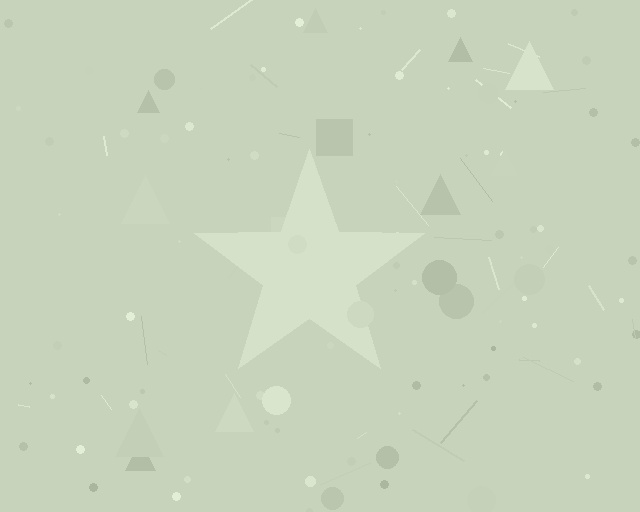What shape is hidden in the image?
A star is hidden in the image.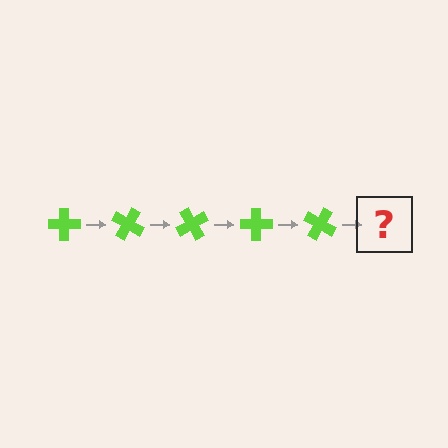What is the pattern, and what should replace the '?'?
The pattern is that the cross rotates 30 degrees each step. The '?' should be a lime cross rotated 150 degrees.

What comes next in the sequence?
The next element should be a lime cross rotated 150 degrees.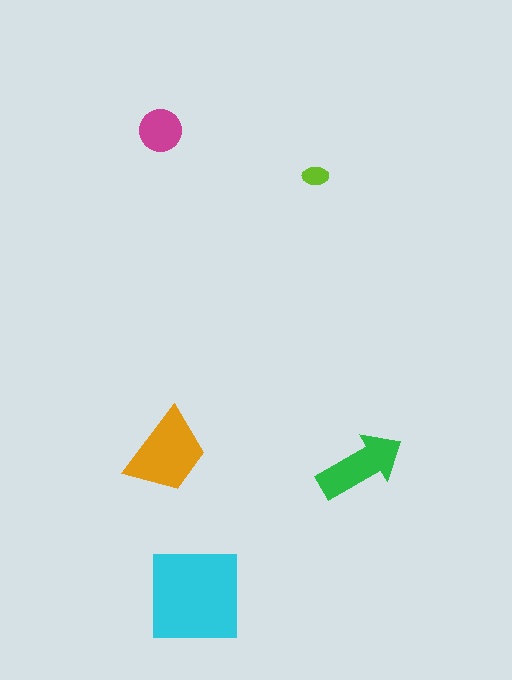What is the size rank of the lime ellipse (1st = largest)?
5th.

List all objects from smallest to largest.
The lime ellipse, the magenta circle, the green arrow, the orange trapezoid, the cyan square.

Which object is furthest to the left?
The magenta circle is leftmost.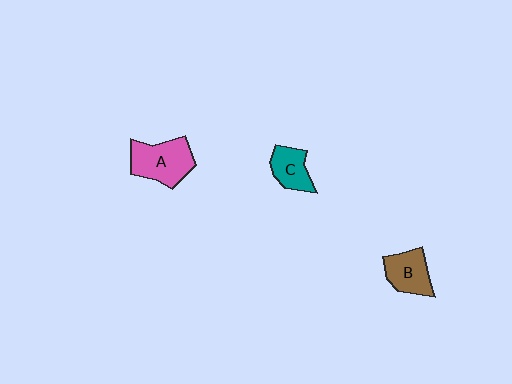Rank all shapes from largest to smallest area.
From largest to smallest: A (pink), B (brown), C (teal).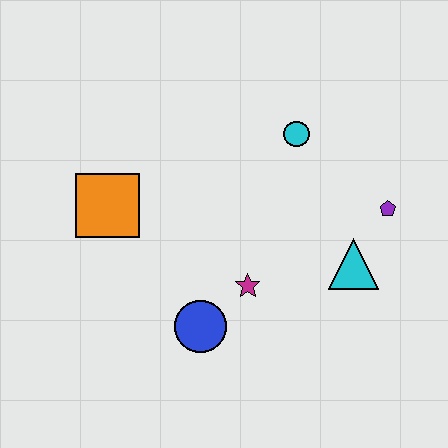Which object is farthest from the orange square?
The purple pentagon is farthest from the orange square.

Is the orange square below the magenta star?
No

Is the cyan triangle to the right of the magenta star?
Yes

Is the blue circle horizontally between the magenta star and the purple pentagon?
No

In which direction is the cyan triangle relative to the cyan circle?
The cyan triangle is below the cyan circle.